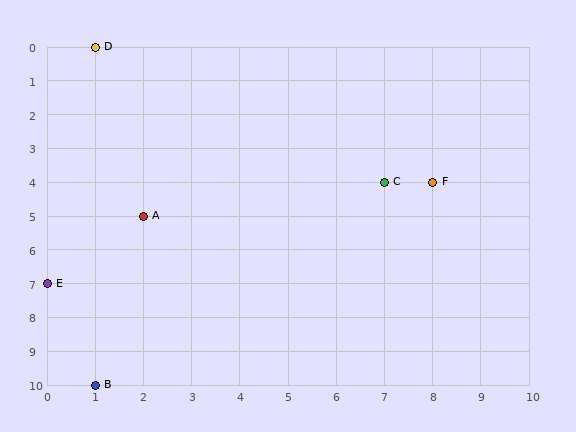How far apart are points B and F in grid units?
Points B and F are 7 columns and 6 rows apart (about 9.2 grid units diagonally).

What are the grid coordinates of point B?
Point B is at grid coordinates (1, 10).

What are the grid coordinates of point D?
Point D is at grid coordinates (1, 0).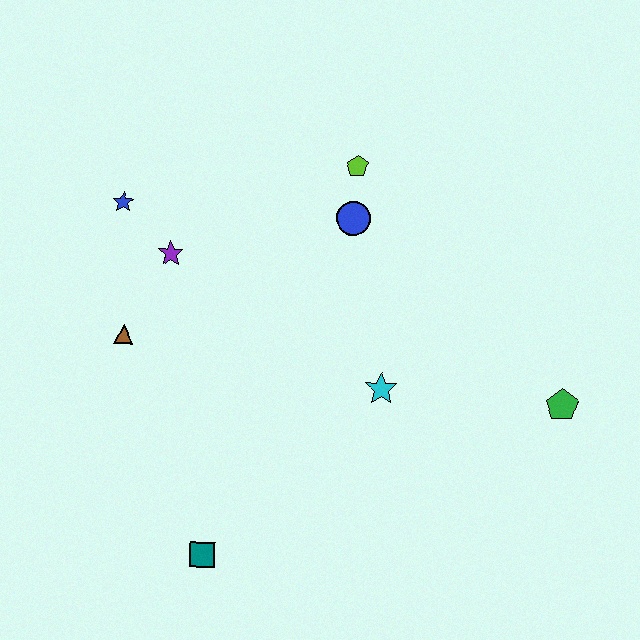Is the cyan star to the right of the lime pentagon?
Yes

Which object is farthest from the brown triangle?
The green pentagon is farthest from the brown triangle.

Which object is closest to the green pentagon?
The cyan star is closest to the green pentagon.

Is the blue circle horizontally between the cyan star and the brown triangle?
Yes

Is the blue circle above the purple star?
Yes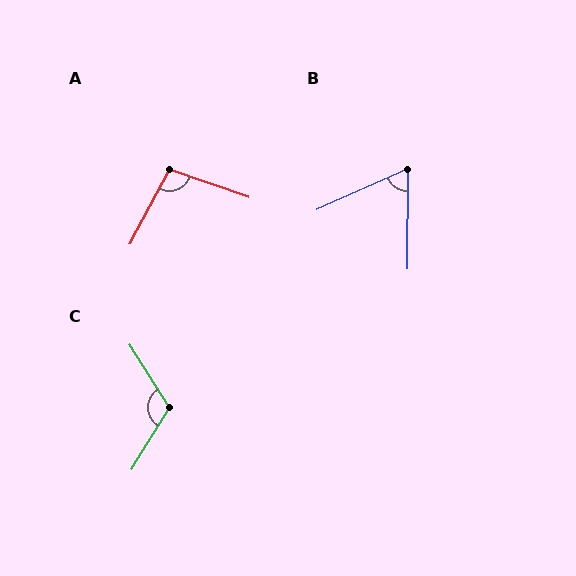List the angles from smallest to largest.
B (65°), A (99°), C (116°).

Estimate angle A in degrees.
Approximately 99 degrees.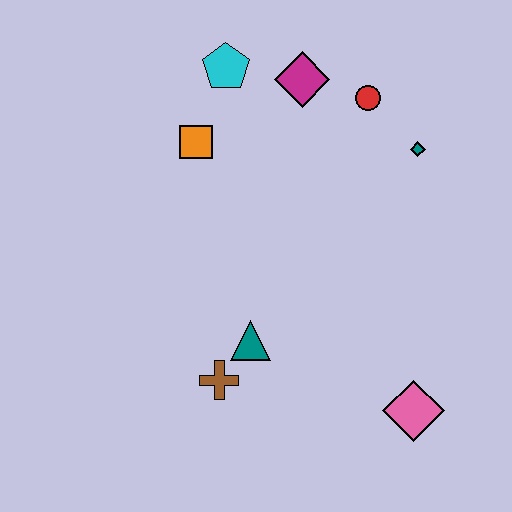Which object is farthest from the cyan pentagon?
The pink diamond is farthest from the cyan pentagon.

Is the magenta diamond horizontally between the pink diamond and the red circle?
No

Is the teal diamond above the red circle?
No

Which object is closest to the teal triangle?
The brown cross is closest to the teal triangle.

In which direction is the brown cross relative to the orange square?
The brown cross is below the orange square.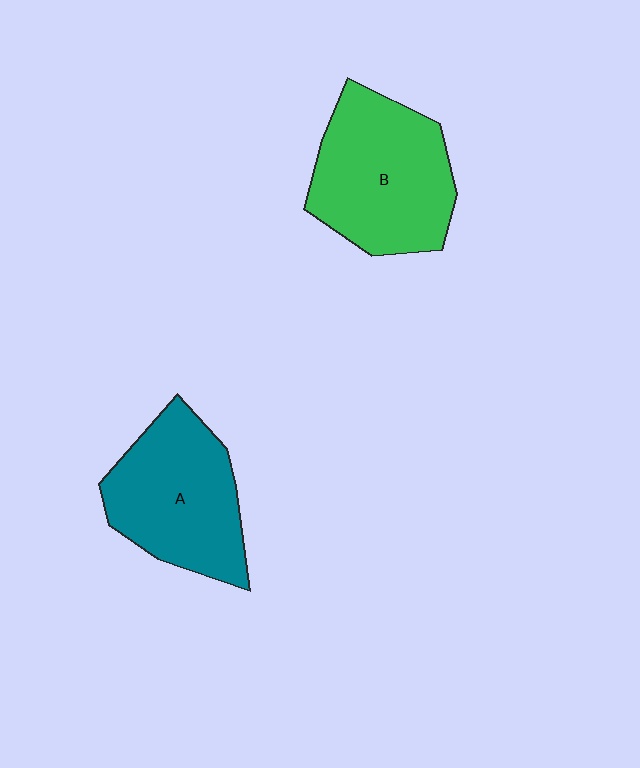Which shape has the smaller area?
Shape A (teal).